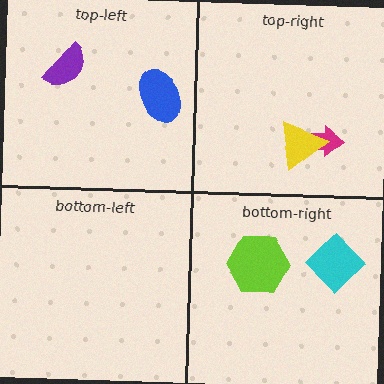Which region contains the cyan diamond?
The bottom-right region.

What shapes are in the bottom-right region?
The lime hexagon, the cyan diamond.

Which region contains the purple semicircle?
The top-left region.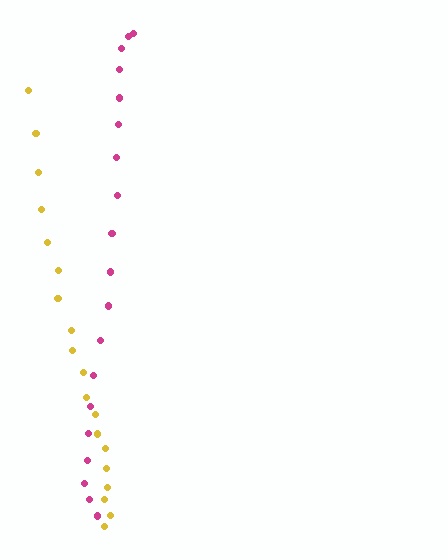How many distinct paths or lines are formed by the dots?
There are 2 distinct paths.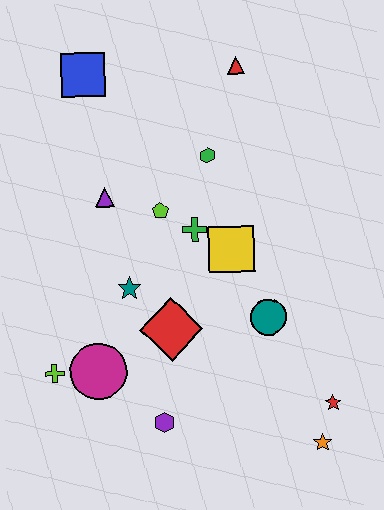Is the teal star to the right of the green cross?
No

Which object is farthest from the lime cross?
The red triangle is farthest from the lime cross.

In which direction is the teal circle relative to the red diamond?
The teal circle is to the right of the red diamond.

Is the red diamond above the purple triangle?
No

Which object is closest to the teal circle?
The yellow square is closest to the teal circle.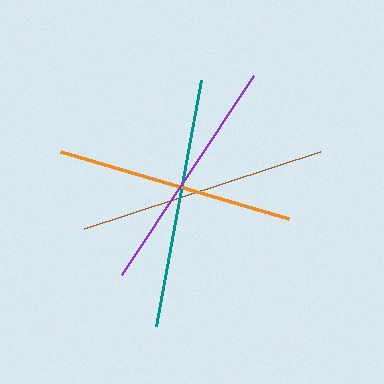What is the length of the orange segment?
The orange segment is approximately 237 pixels long.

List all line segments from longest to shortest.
From longest to shortest: teal, brown, purple, orange.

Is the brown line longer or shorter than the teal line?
The teal line is longer than the brown line.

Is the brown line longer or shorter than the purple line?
The brown line is longer than the purple line.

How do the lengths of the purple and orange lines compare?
The purple and orange lines are approximately the same length.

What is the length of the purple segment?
The purple segment is approximately 239 pixels long.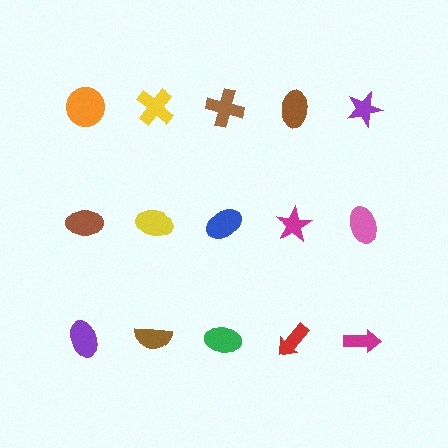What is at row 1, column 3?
A brown cross.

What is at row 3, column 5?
A magenta arrow.